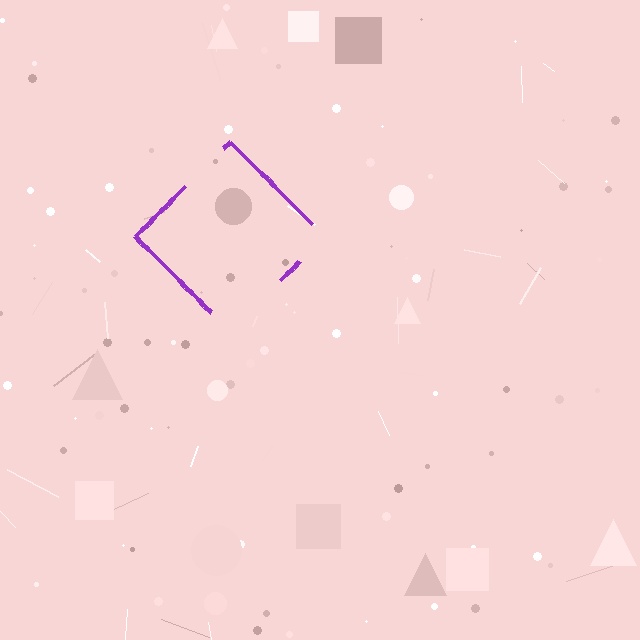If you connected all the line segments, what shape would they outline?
They would outline a diamond.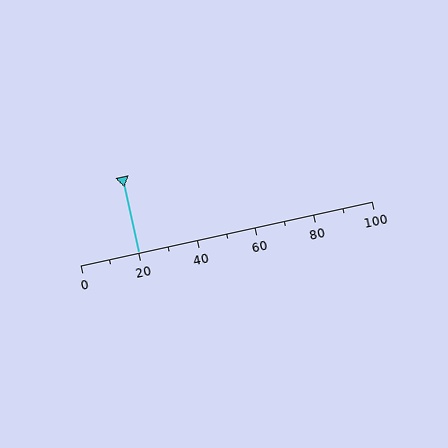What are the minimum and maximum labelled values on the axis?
The axis runs from 0 to 100.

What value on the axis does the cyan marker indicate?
The marker indicates approximately 20.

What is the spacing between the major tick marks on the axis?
The major ticks are spaced 20 apart.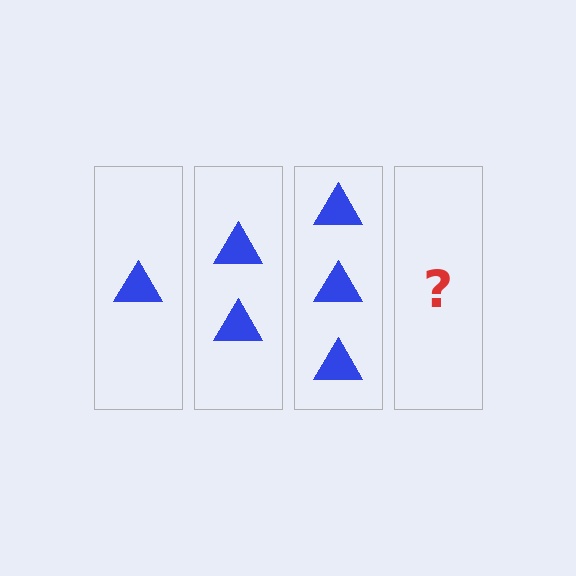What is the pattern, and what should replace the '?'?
The pattern is that each step adds one more triangle. The '?' should be 4 triangles.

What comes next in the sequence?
The next element should be 4 triangles.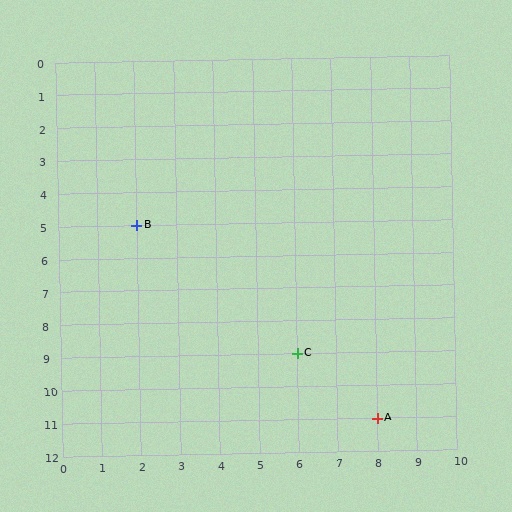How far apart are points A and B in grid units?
Points A and B are 6 columns and 6 rows apart (about 8.5 grid units diagonally).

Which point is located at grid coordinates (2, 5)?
Point B is at (2, 5).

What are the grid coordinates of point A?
Point A is at grid coordinates (8, 11).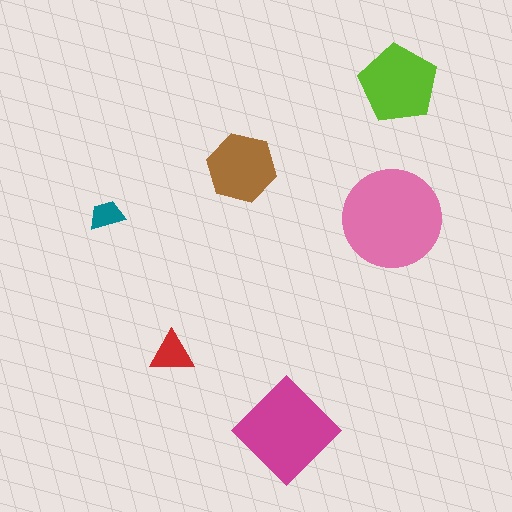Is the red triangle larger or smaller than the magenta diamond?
Smaller.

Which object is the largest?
The pink circle.